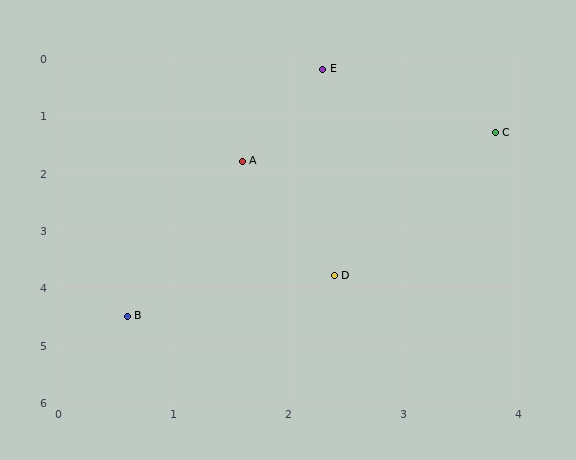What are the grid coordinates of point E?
Point E is at approximately (2.3, 0.2).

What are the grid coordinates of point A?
Point A is at approximately (1.6, 1.8).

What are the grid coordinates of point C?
Point C is at approximately (3.8, 1.3).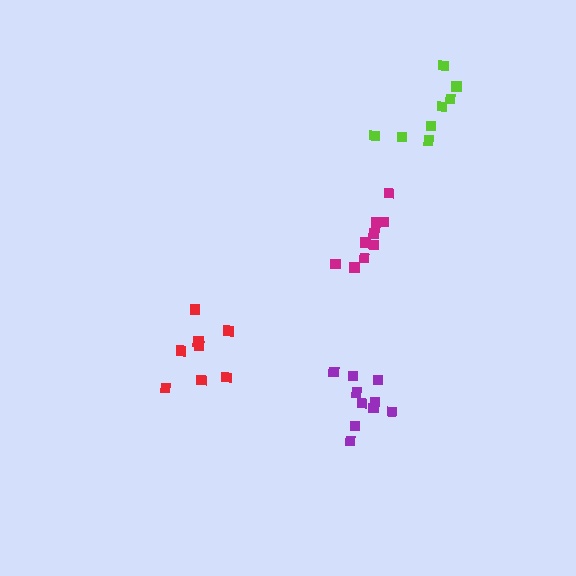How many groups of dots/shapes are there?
There are 4 groups.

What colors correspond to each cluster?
The clusters are colored: red, purple, magenta, lime.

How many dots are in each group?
Group 1: 8 dots, Group 2: 10 dots, Group 3: 9 dots, Group 4: 8 dots (35 total).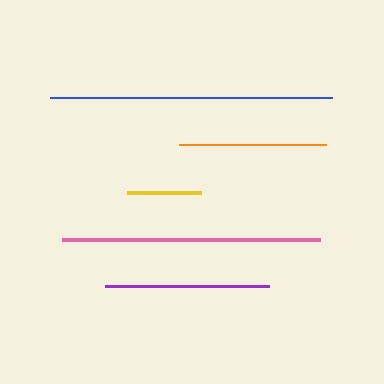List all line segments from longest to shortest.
From longest to shortest: blue, pink, purple, orange, yellow.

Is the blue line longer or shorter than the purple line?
The blue line is longer than the purple line.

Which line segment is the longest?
The blue line is the longest at approximately 282 pixels.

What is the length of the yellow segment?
The yellow segment is approximately 74 pixels long.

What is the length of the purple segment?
The purple segment is approximately 164 pixels long.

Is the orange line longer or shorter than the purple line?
The purple line is longer than the orange line.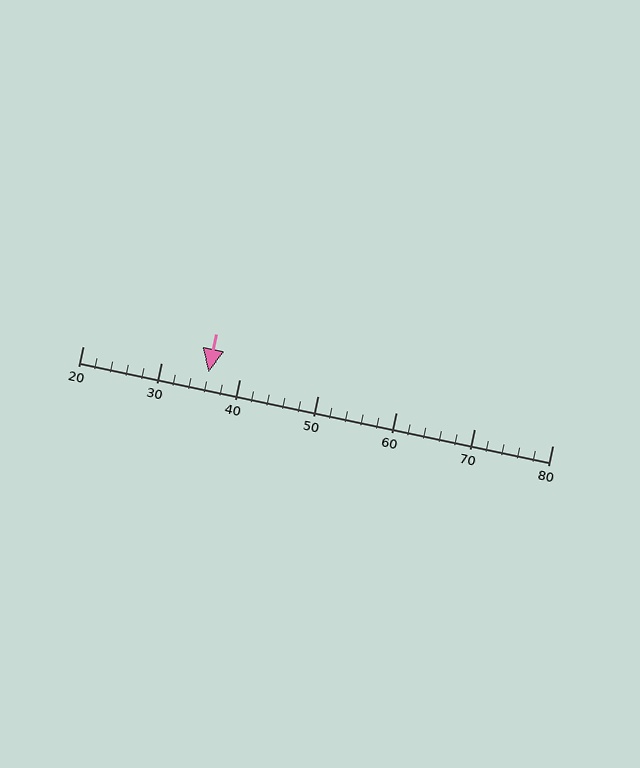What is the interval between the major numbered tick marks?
The major tick marks are spaced 10 units apart.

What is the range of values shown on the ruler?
The ruler shows values from 20 to 80.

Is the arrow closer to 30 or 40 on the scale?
The arrow is closer to 40.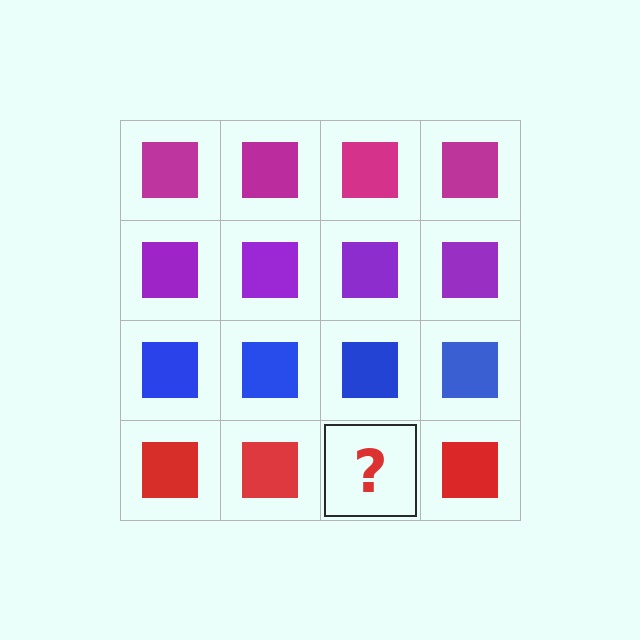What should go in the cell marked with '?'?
The missing cell should contain a red square.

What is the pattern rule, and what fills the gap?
The rule is that each row has a consistent color. The gap should be filled with a red square.